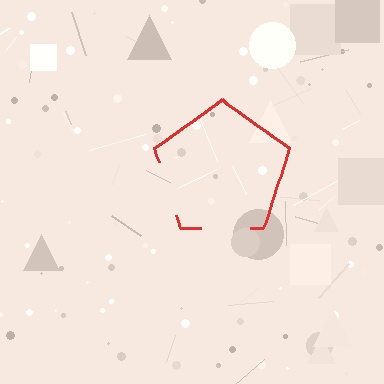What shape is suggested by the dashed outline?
The dashed outline suggests a pentagon.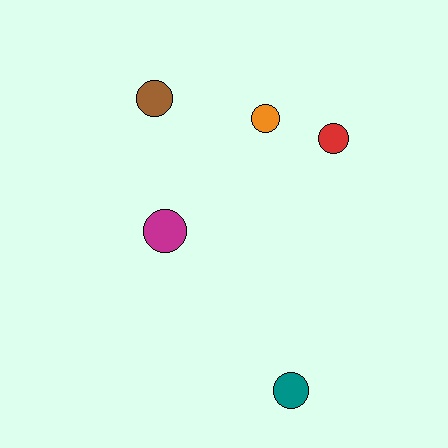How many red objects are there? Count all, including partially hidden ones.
There is 1 red object.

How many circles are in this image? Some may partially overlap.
There are 5 circles.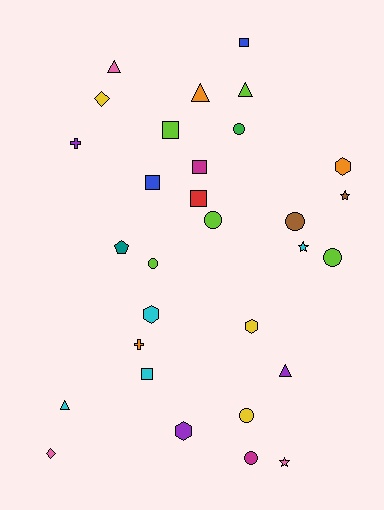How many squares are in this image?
There are 6 squares.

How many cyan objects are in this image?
There are 4 cyan objects.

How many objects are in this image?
There are 30 objects.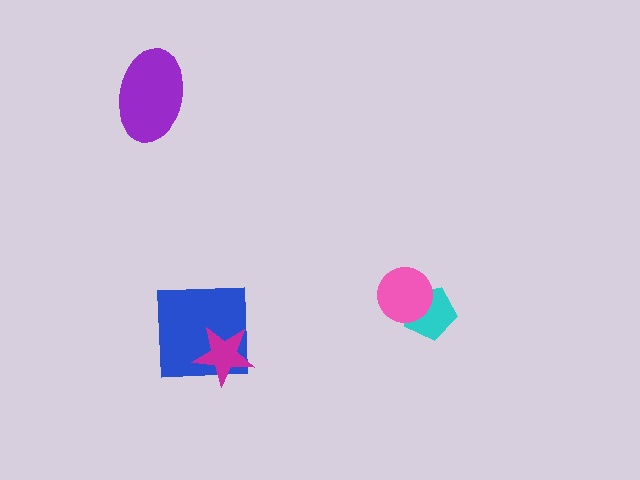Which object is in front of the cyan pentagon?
The pink circle is in front of the cyan pentagon.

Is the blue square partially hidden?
Yes, it is partially covered by another shape.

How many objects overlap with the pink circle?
1 object overlaps with the pink circle.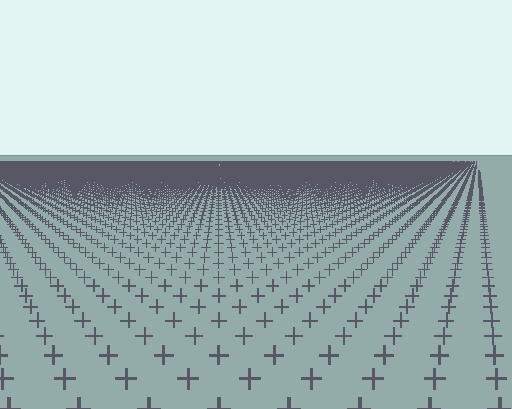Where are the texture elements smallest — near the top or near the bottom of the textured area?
Near the top.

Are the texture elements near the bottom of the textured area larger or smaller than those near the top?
Larger. Near the bottom, elements are closer to the viewer and appear at a bigger on-screen size.